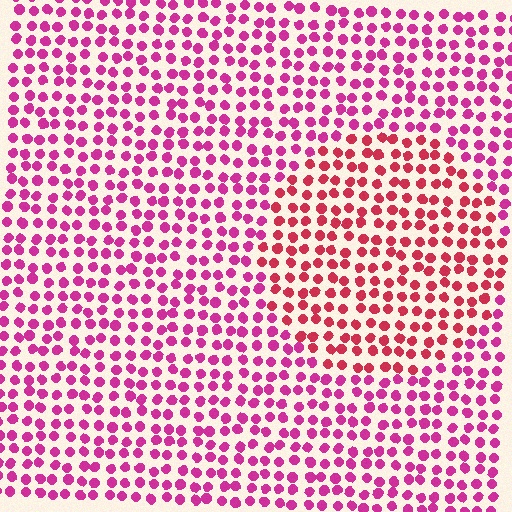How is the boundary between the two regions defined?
The boundary is defined purely by a slight shift in hue (about 29 degrees). Spacing, size, and orientation are identical on both sides.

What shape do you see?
I see a circle.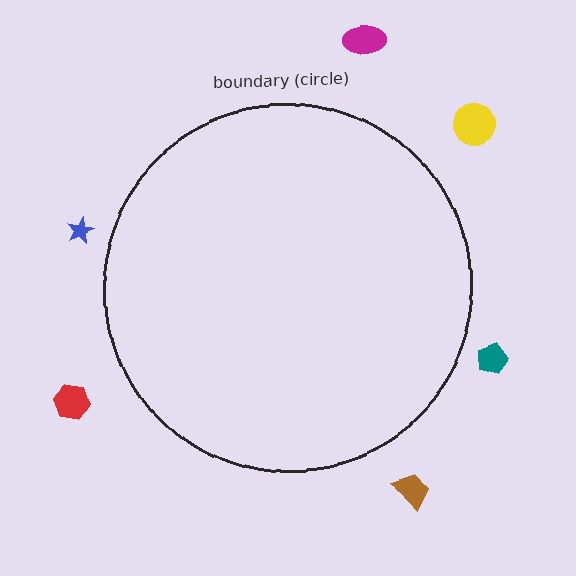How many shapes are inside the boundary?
0 inside, 6 outside.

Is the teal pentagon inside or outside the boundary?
Outside.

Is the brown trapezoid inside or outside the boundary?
Outside.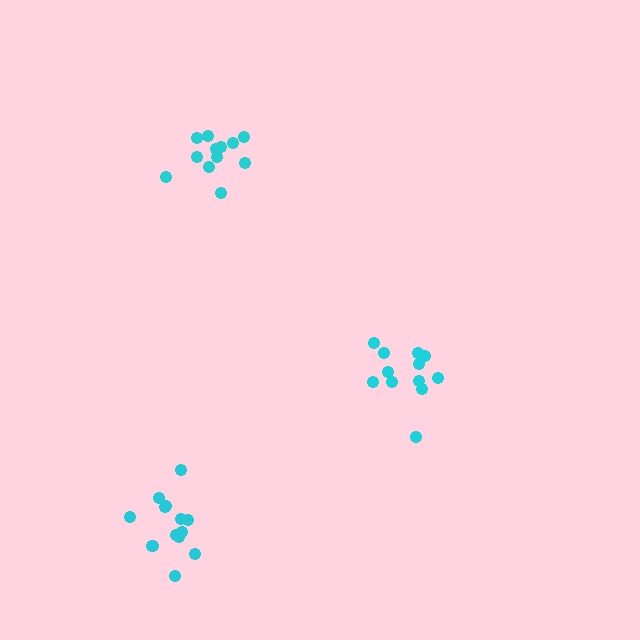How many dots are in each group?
Group 1: 12 dots, Group 2: 12 dots, Group 3: 13 dots (37 total).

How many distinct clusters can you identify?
There are 3 distinct clusters.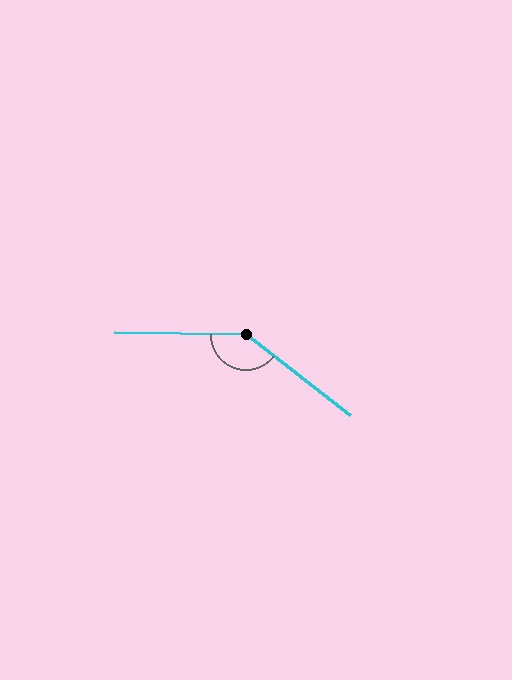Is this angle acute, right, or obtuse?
It is obtuse.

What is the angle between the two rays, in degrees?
Approximately 143 degrees.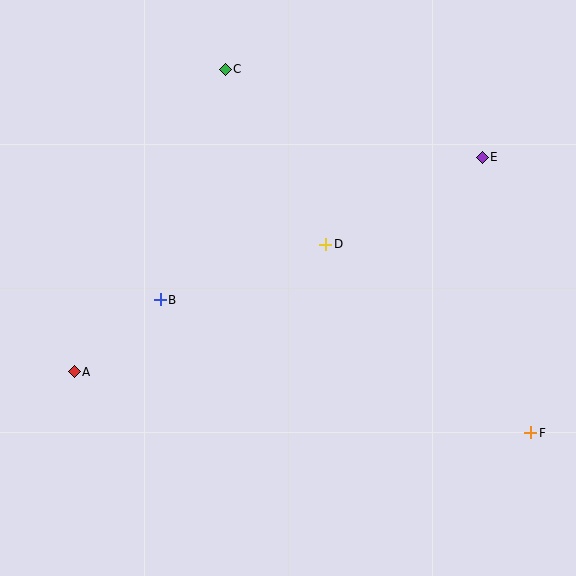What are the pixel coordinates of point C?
Point C is at (225, 69).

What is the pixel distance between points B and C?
The distance between B and C is 240 pixels.